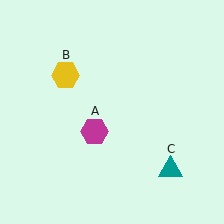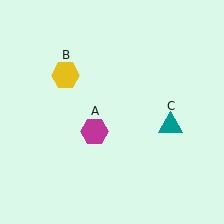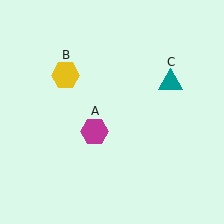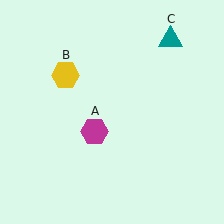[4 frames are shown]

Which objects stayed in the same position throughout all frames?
Magenta hexagon (object A) and yellow hexagon (object B) remained stationary.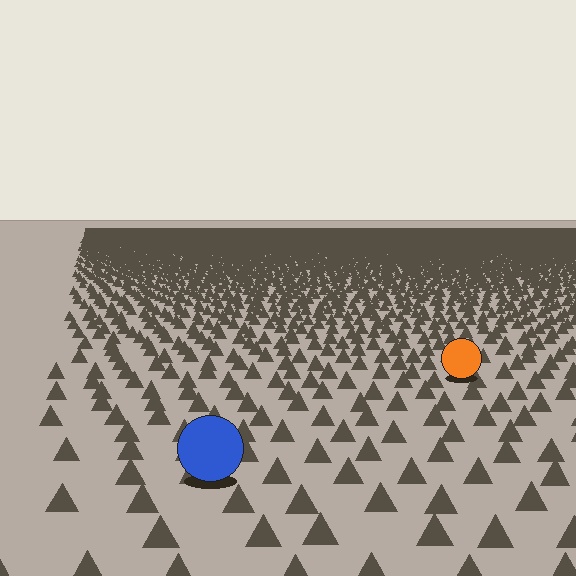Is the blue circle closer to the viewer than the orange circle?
Yes. The blue circle is closer — you can tell from the texture gradient: the ground texture is coarser near it.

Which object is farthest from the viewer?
The orange circle is farthest from the viewer. It appears smaller and the ground texture around it is denser.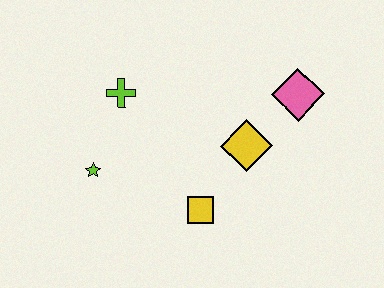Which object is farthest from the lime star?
The pink diamond is farthest from the lime star.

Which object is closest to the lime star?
The lime cross is closest to the lime star.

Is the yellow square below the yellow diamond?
Yes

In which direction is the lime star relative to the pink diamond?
The lime star is to the left of the pink diamond.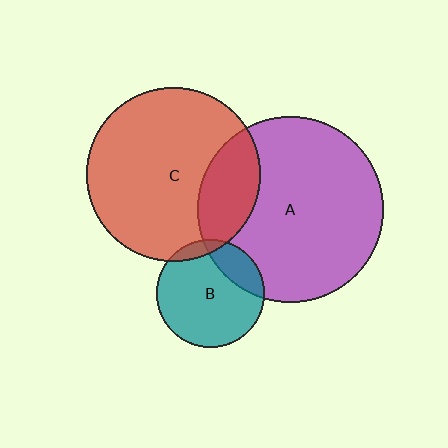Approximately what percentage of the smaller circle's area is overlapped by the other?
Approximately 10%.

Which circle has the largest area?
Circle A (purple).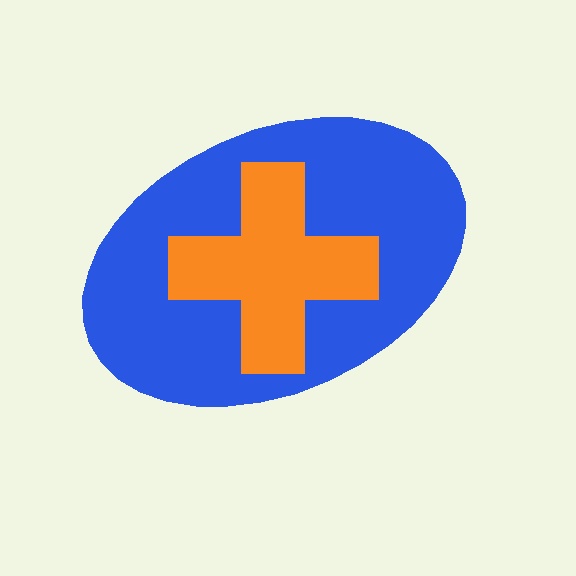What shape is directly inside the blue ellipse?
The orange cross.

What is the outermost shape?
The blue ellipse.